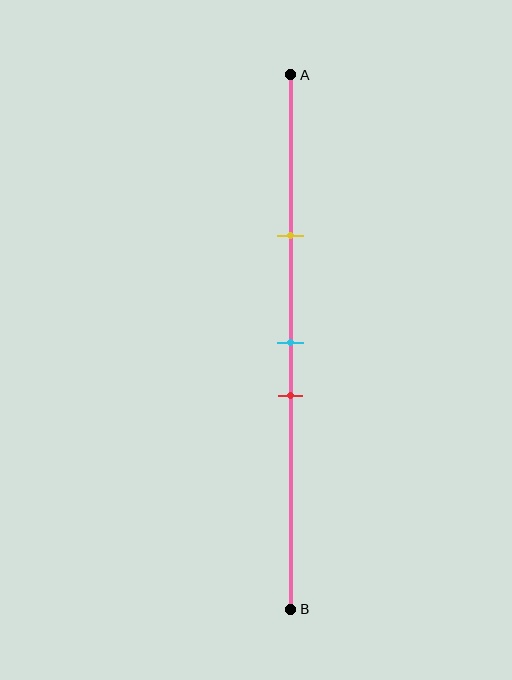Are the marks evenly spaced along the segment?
No, the marks are not evenly spaced.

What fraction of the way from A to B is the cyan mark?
The cyan mark is approximately 50% (0.5) of the way from A to B.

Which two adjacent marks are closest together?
The cyan and red marks are the closest adjacent pair.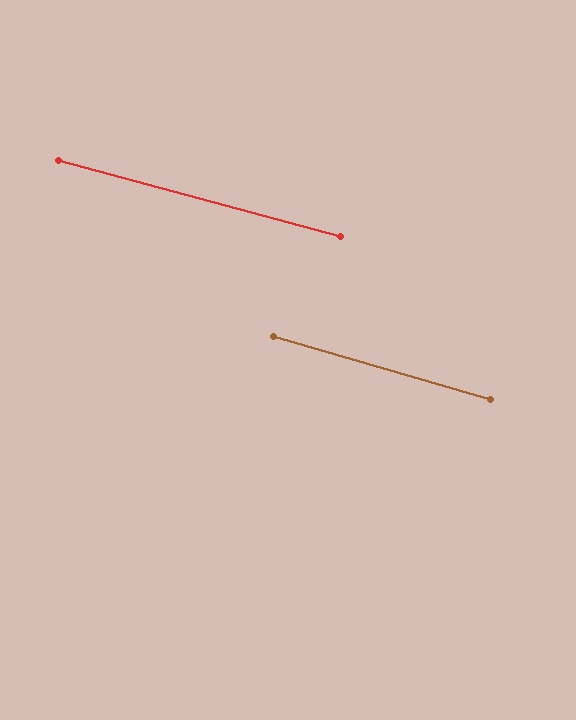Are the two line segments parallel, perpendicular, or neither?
Parallel — their directions differ by only 1.1°.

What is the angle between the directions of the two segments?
Approximately 1 degree.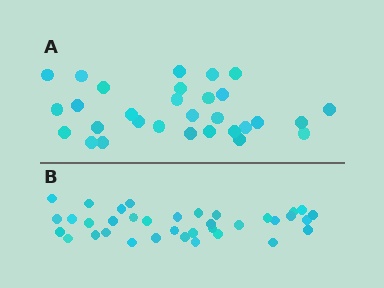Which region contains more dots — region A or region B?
Region B (the bottom region) has more dots.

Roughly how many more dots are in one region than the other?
Region B has about 6 more dots than region A.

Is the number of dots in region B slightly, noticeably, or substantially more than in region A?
Region B has only slightly more — the two regions are fairly close. The ratio is roughly 1.2 to 1.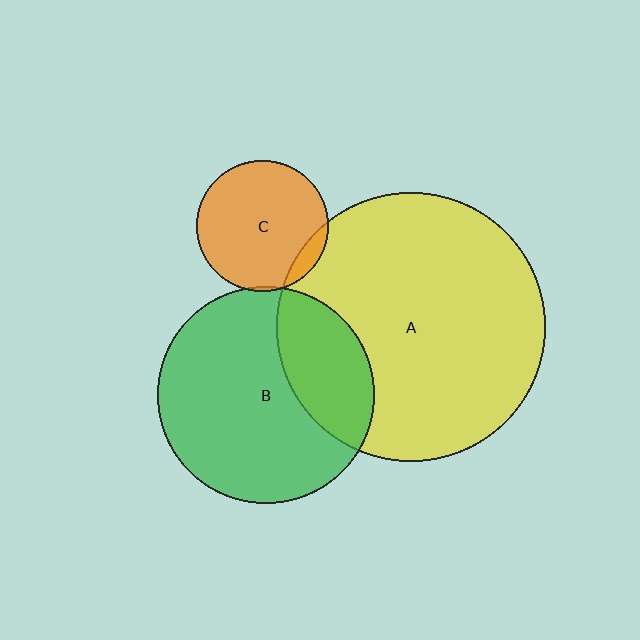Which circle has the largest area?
Circle A (yellow).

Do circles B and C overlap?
Yes.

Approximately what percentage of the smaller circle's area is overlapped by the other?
Approximately 5%.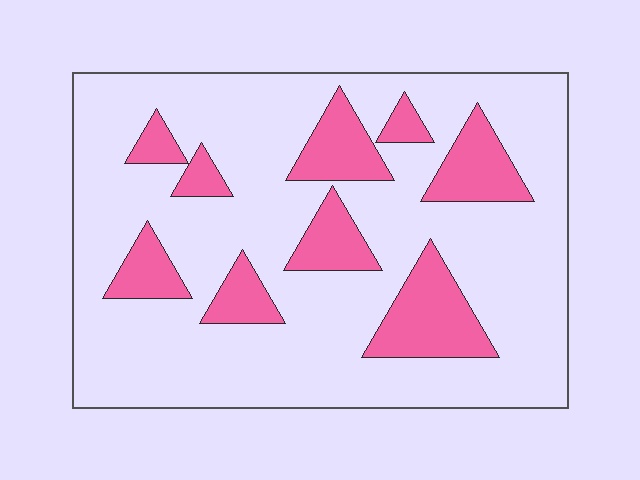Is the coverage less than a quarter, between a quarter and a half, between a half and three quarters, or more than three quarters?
Less than a quarter.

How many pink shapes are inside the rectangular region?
9.